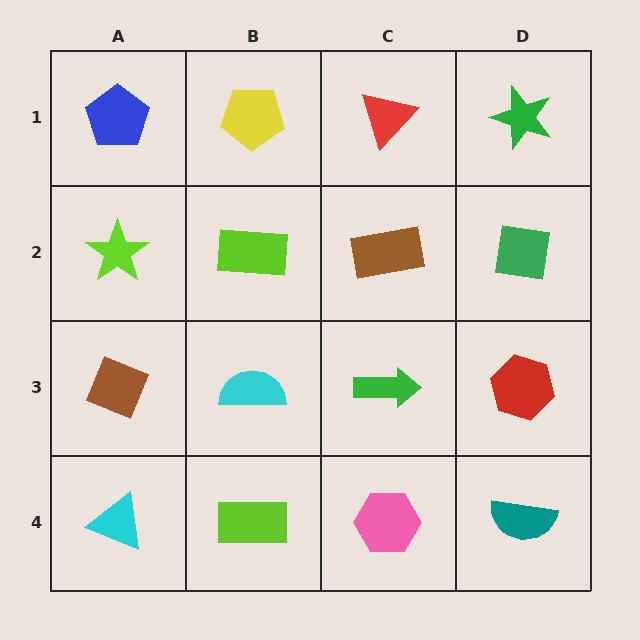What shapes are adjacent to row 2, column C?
A red triangle (row 1, column C), a green arrow (row 3, column C), a lime rectangle (row 2, column B), a green square (row 2, column D).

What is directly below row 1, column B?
A lime rectangle.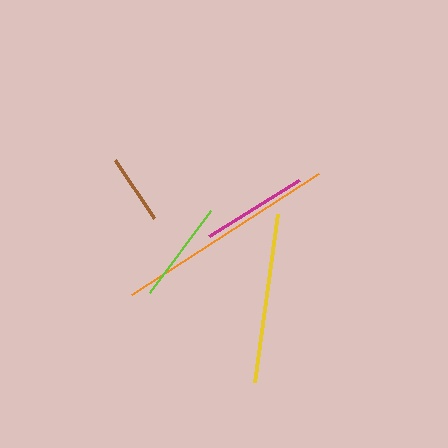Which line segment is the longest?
The orange line is the longest at approximately 223 pixels.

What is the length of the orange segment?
The orange segment is approximately 223 pixels long.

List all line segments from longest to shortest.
From longest to shortest: orange, yellow, magenta, lime, brown.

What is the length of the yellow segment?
The yellow segment is approximately 170 pixels long.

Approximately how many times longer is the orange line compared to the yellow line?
The orange line is approximately 1.3 times the length of the yellow line.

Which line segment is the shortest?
The brown line is the shortest at approximately 70 pixels.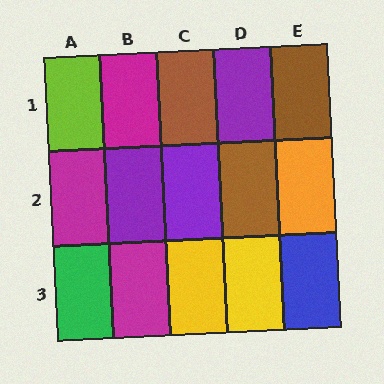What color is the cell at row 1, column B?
Magenta.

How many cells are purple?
3 cells are purple.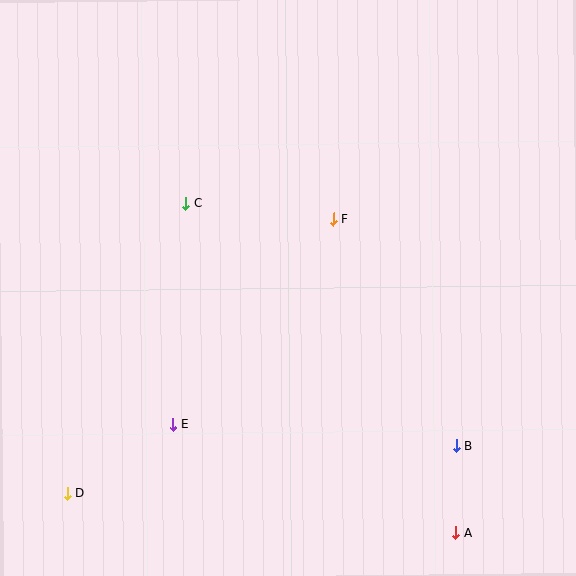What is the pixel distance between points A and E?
The distance between A and E is 303 pixels.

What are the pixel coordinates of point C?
Point C is at (186, 203).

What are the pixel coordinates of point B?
Point B is at (456, 446).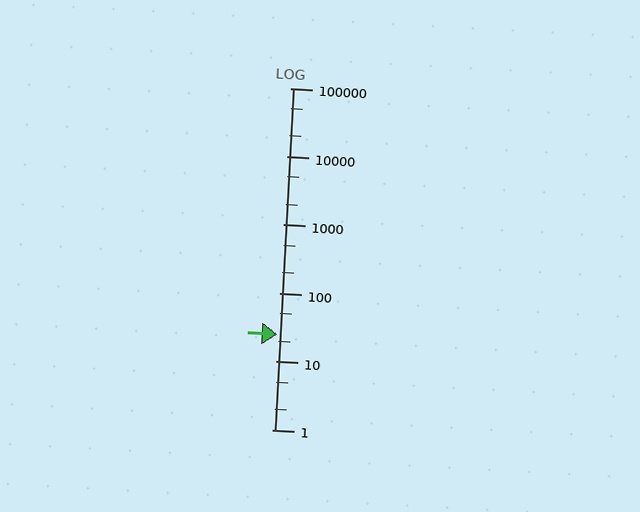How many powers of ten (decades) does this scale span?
The scale spans 5 decades, from 1 to 100000.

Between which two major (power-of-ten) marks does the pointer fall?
The pointer is between 10 and 100.